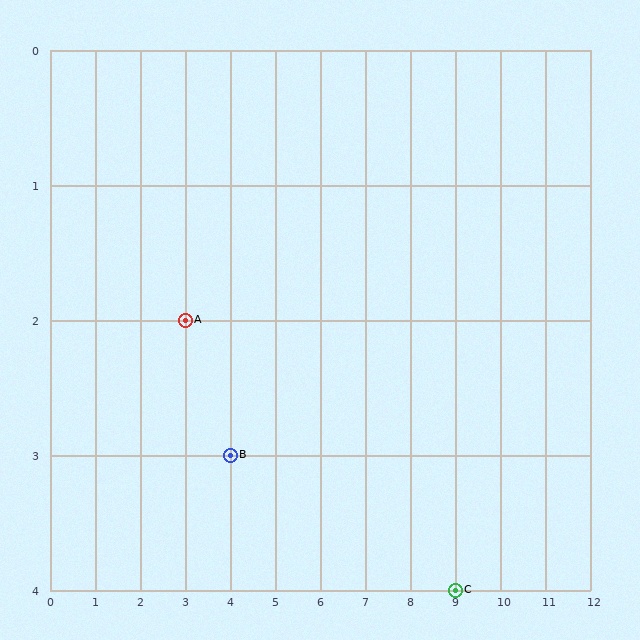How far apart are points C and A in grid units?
Points C and A are 6 columns and 2 rows apart (about 6.3 grid units diagonally).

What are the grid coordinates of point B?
Point B is at grid coordinates (4, 3).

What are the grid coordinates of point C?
Point C is at grid coordinates (9, 4).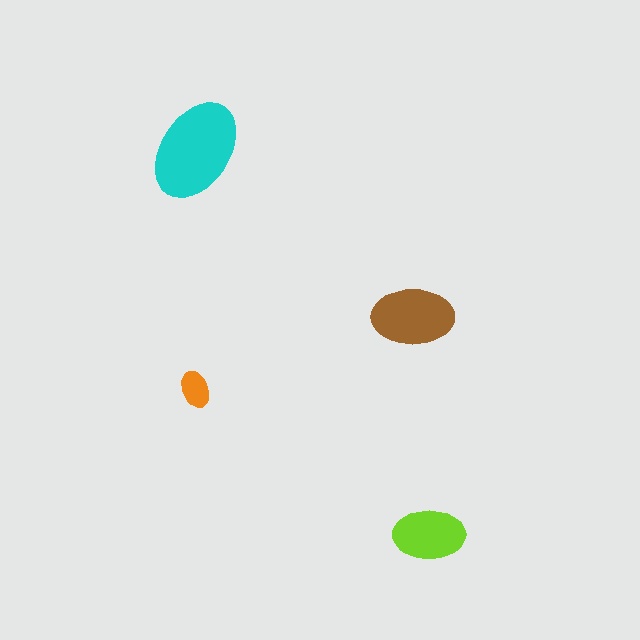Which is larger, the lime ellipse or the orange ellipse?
The lime one.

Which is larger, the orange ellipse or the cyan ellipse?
The cyan one.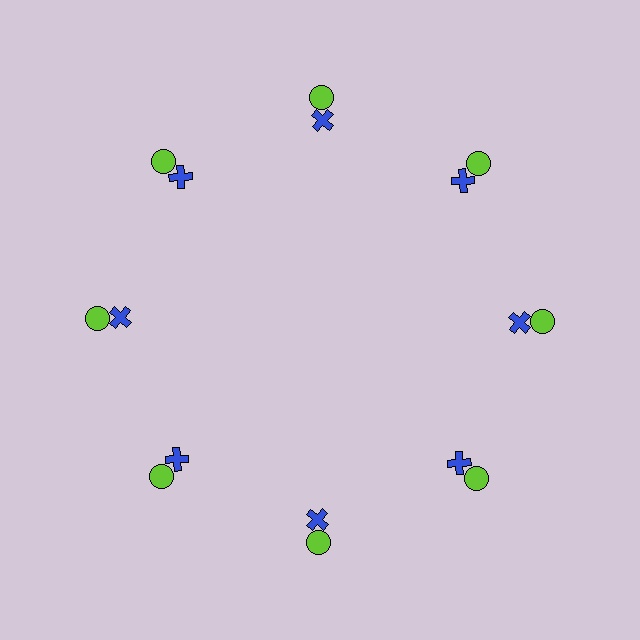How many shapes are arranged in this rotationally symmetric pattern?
There are 16 shapes, arranged in 8 groups of 2.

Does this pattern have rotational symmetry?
Yes, this pattern has 8-fold rotational symmetry. It looks the same after rotating 45 degrees around the center.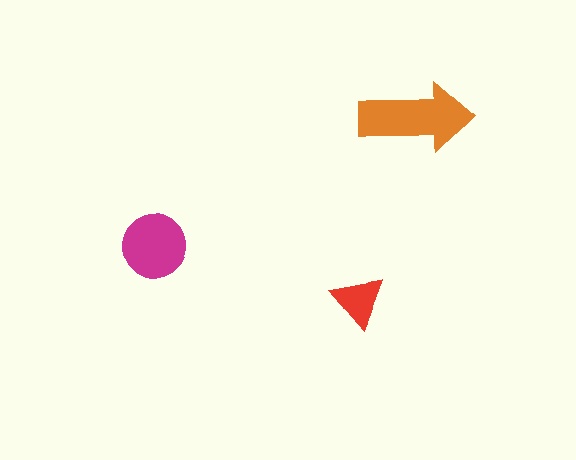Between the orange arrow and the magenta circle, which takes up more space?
The orange arrow.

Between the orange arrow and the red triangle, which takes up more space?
The orange arrow.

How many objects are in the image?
There are 3 objects in the image.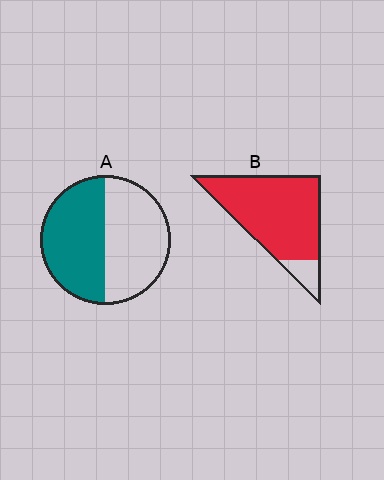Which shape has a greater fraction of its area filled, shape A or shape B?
Shape B.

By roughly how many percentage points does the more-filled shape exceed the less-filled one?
By roughly 40 percentage points (B over A).